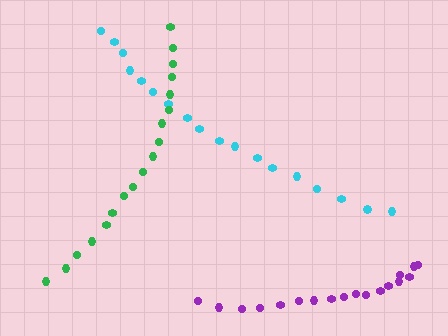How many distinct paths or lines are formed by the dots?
There are 3 distinct paths.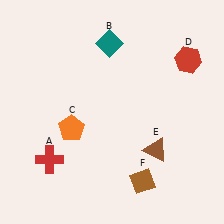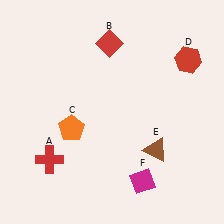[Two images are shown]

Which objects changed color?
B changed from teal to red. F changed from brown to magenta.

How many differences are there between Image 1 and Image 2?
There are 2 differences between the two images.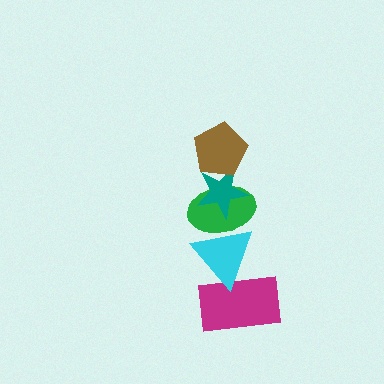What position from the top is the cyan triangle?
The cyan triangle is 4th from the top.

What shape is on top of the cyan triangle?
The green ellipse is on top of the cyan triangle.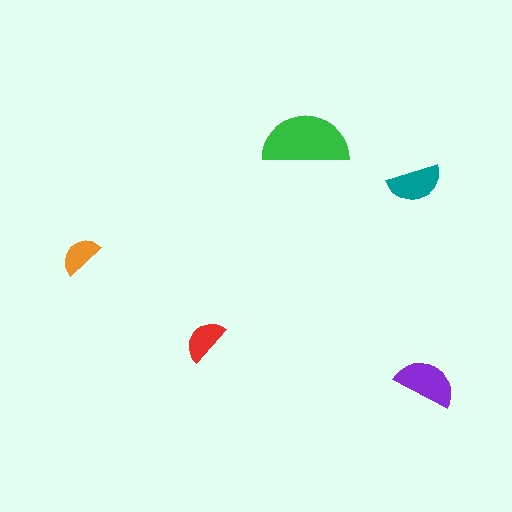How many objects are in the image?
There are 5 objects in the image.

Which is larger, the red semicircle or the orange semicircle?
The red one.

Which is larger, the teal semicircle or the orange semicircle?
The teal one.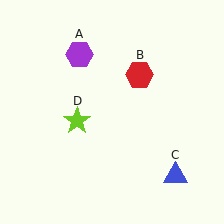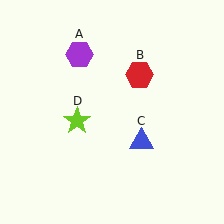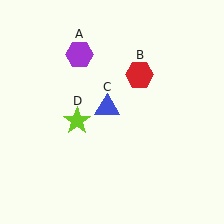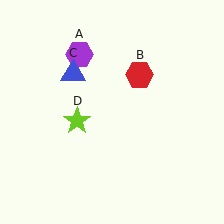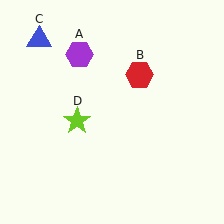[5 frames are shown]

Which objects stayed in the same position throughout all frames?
Purple hexagon (object A) and red hexagon (object B) and lime star (object D) remained stationary.